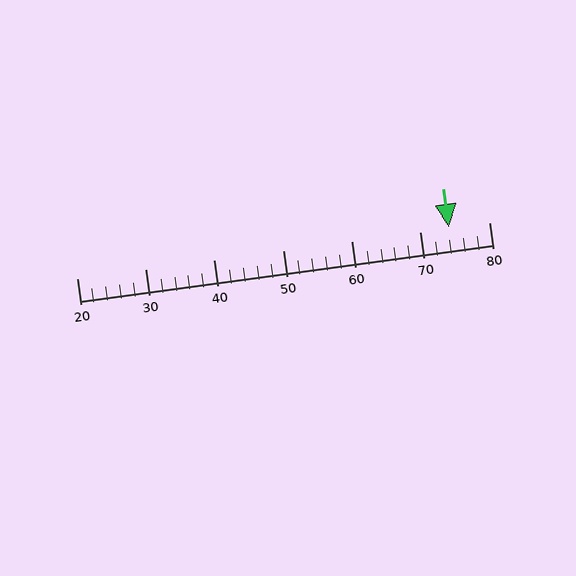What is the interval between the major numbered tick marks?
The major tick marks are spaced 10 units apart.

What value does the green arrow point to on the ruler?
The green arrow points to approximately 74.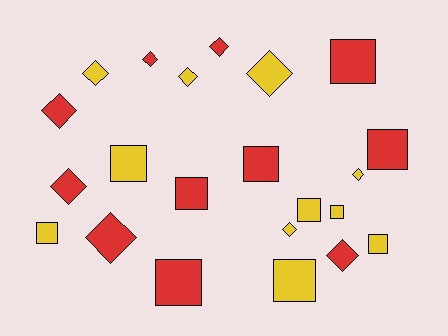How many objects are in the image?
There are 22 objects.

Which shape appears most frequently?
Diamond, with 11 objects.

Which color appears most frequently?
Yellow, with 11 objects.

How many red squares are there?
There are 5 red squares.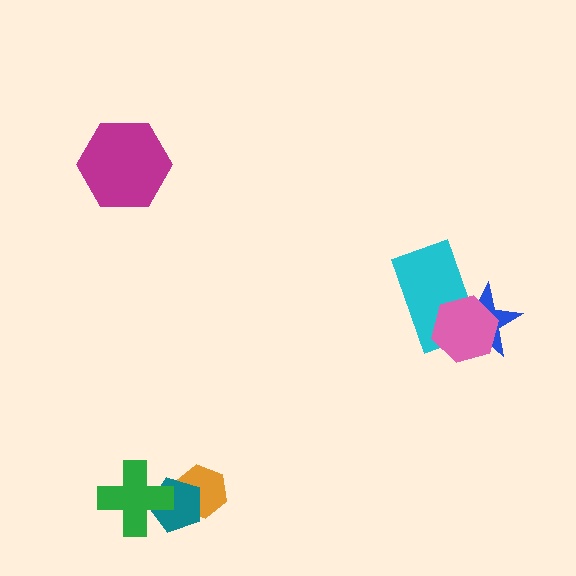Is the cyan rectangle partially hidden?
Yes, it is partially covered by another shape.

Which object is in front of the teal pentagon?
The green cross is in front of the teal pentagon.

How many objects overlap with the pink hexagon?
2 objects overlap with the pink hexagon.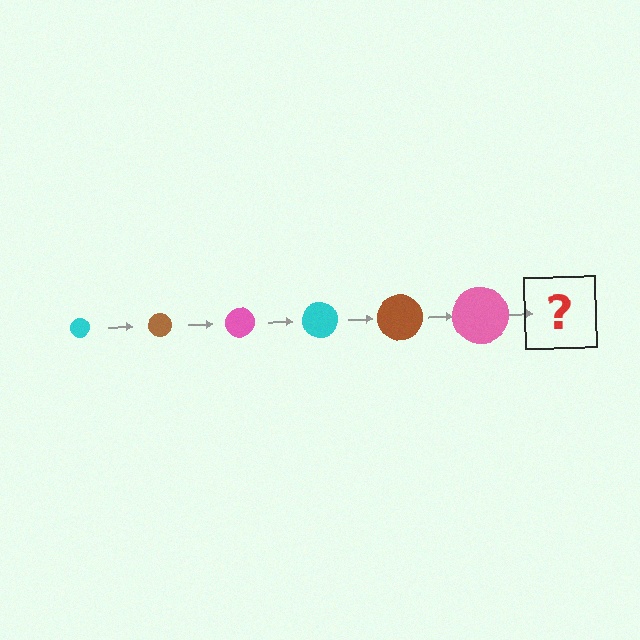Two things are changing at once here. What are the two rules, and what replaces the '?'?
The two rules are that the circle grows larger each step and the color cycles through cyan, brown, and pink. The '?' should be a cyan circle, larger than the previous one.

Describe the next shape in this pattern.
It should be a cyan circle, larger than the previous one.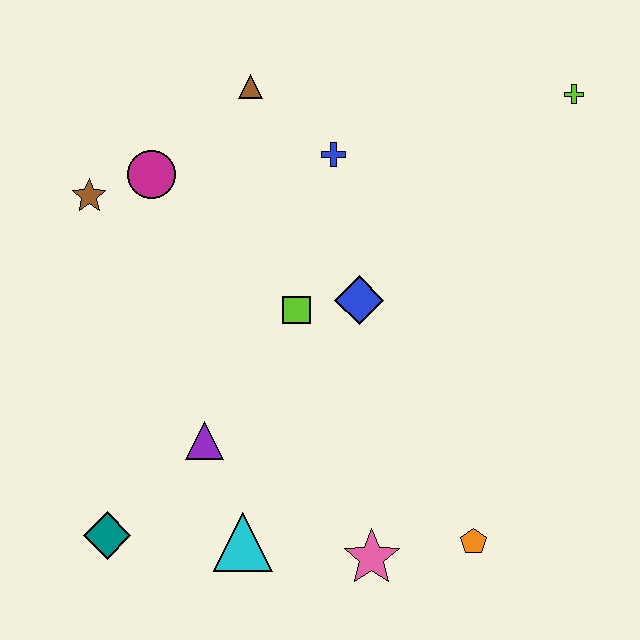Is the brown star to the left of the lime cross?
Yes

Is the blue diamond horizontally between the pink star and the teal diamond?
Yes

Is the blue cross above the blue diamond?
Yes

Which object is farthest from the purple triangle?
The lime cross is farthest from the purple triangle.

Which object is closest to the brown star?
The magenta circle is closest to the brown star.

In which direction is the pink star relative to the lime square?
The pink star is below the lime square.